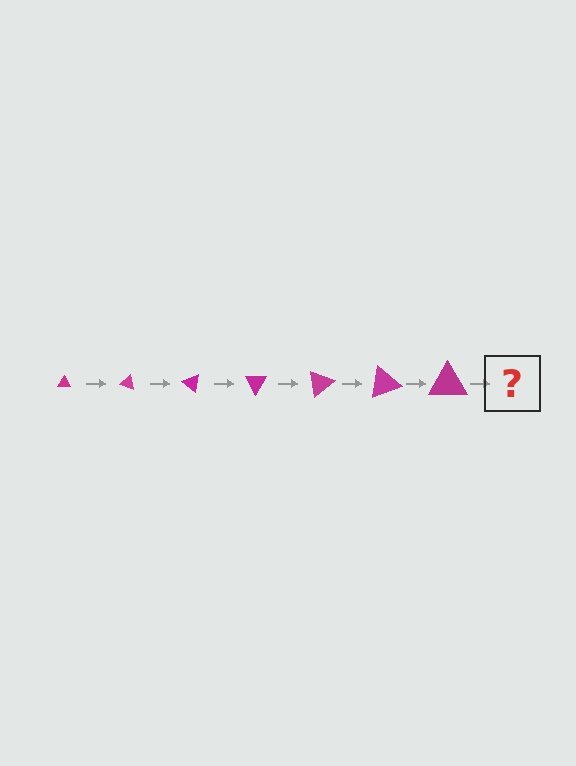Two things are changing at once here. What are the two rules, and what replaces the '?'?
The two rules are that the triangle grows larger each step and it rotates 20 degrees each step. The '?' should be a triangle, larger than the previous one and rotated 140 degrees from the start.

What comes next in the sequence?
The next element should be a triangle, larger than the previous one and rotated 140 degrees from the start.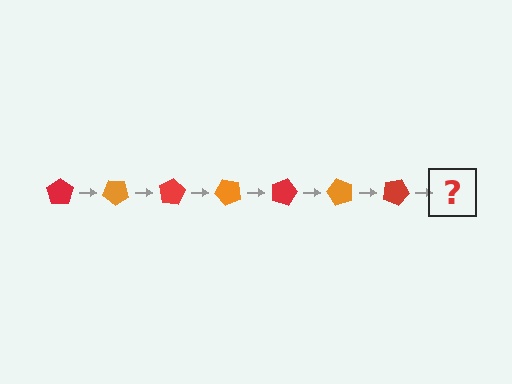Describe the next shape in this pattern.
It should be an orange pentagon, rotated 280 degrees from the start.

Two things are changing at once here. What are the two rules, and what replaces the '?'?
The two rules are that it rotates 40 degrees each step and the color cycles through red and orange. The '?' should be an orange pentagon, rotated 280 degrees from the start.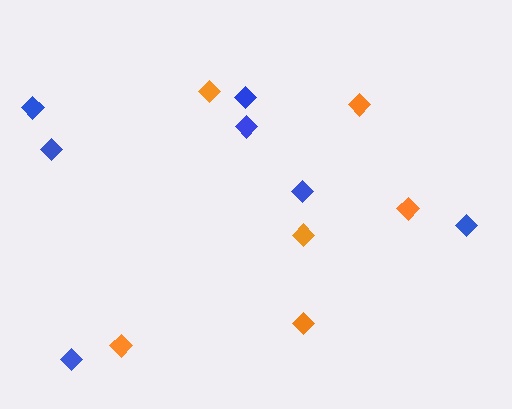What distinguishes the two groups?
There are 2 groups: one group of orange diamonds (6) and one group of blue diamonds (7).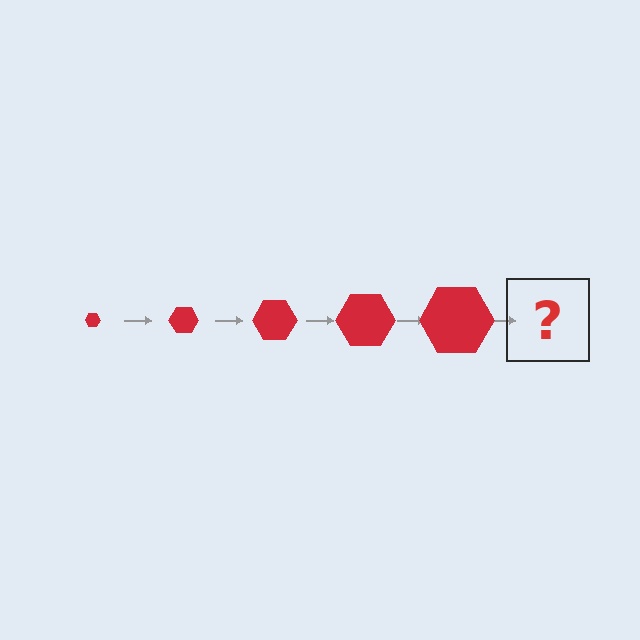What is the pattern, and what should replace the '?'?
The pattern is that the hexagon gets progressively larger each step. The '?' should be a red hexagon, larger than the previous one.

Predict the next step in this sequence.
The next step is a red hexagon, larger than the previous one.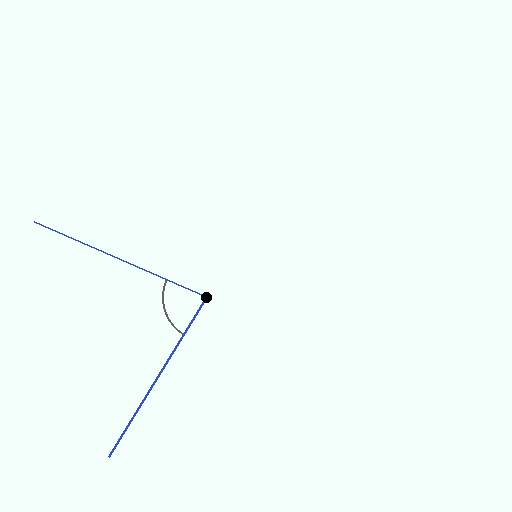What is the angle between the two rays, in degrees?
Approximately 82 degrees.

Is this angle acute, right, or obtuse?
It is acute.